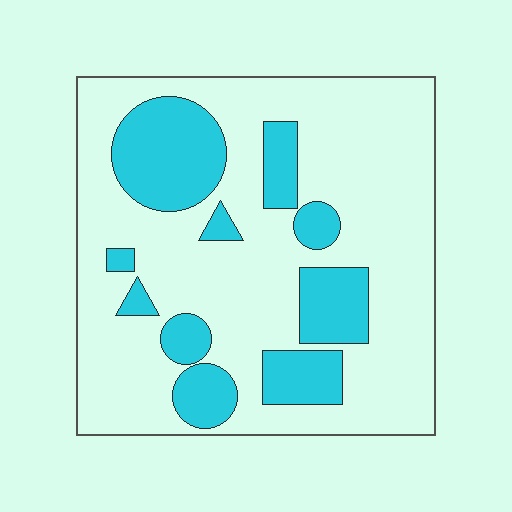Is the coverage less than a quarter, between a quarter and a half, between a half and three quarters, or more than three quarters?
Between a quarter and a half.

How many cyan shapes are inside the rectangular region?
10.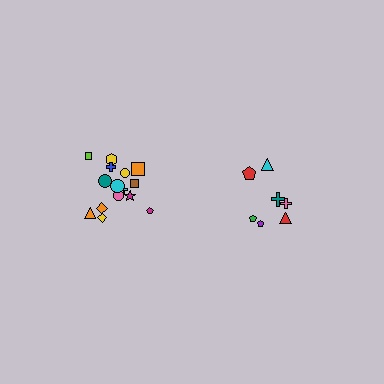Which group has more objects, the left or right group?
The left group.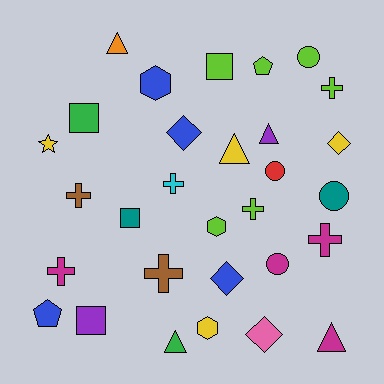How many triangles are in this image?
There are 5 triangles.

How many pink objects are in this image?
There is 1 pink object.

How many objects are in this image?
There are 30 objects.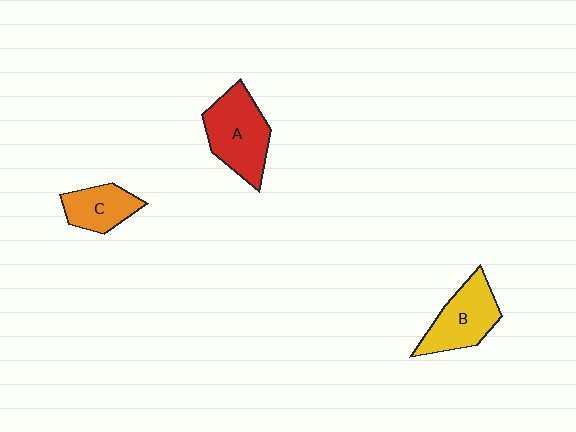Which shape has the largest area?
Shape A (red).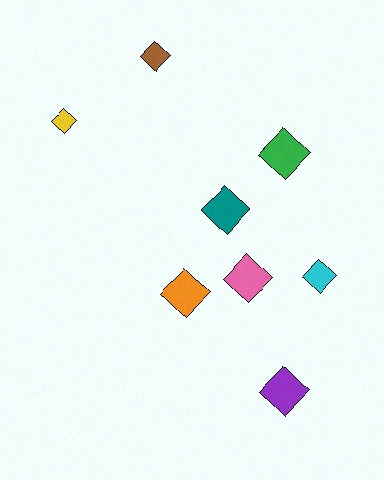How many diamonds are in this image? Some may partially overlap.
There are 8 diamonds.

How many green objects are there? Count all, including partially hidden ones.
There is 1 green object.